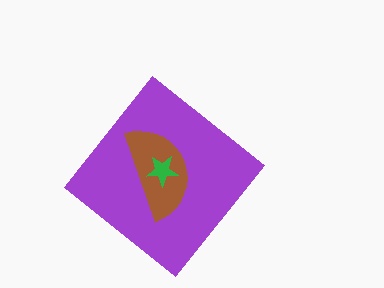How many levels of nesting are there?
3.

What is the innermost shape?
The green star.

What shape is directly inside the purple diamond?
The brown semicircle.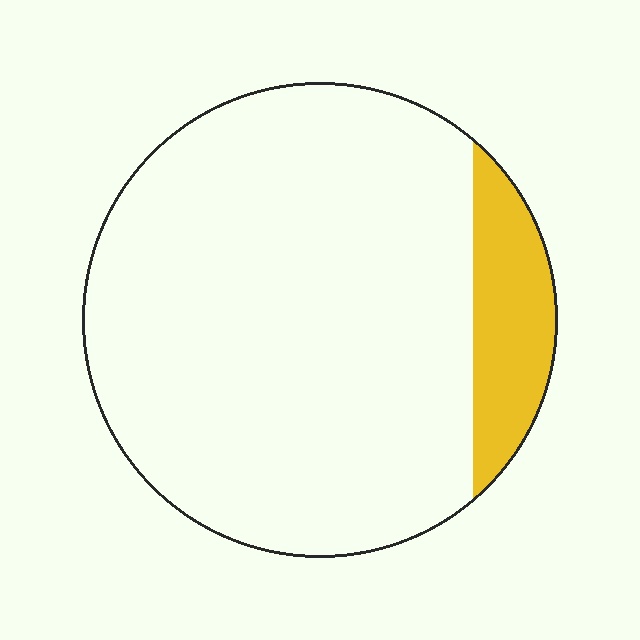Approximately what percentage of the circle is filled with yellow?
Approximately 10%.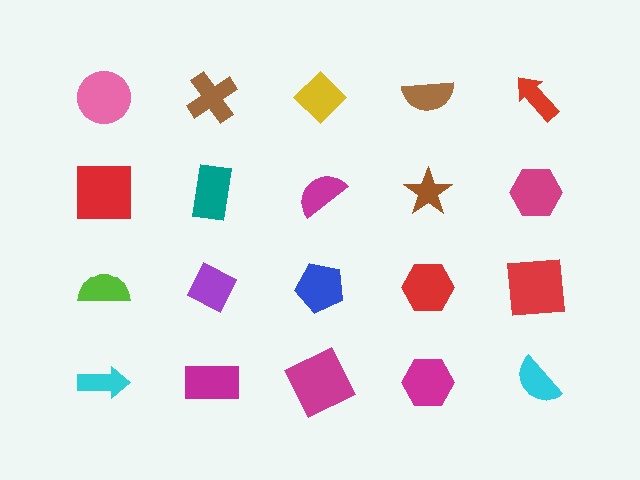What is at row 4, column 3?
A magenta square.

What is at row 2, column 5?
A magenta hexagon.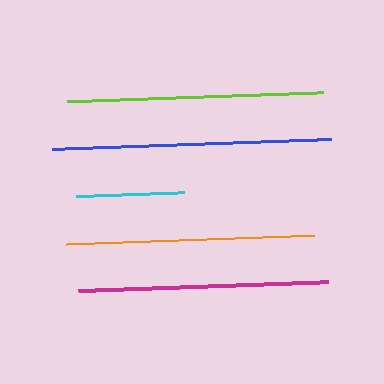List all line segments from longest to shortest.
From longest to shortest: blue, lime, magenta, orange, cyan.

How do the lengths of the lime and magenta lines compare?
The lime and magenta lines are approximately the same length.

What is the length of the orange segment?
The orange segment is approximately 248 pixels long.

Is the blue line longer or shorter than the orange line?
The blue line is longer than the orange line.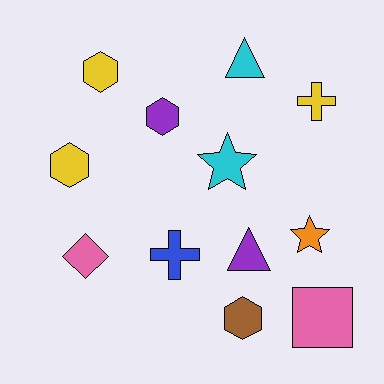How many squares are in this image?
There is 1 square.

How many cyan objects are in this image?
There are 2 cyan objects.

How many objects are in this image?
There are 12 objects.